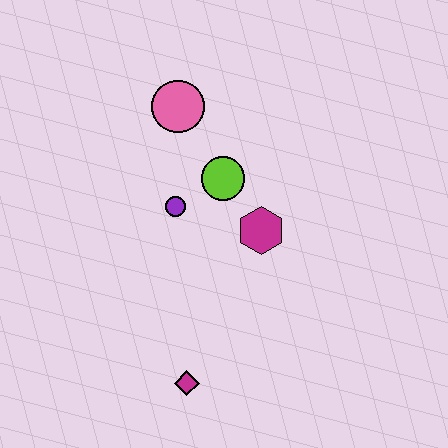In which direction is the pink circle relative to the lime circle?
The pink circle is above the lime circle.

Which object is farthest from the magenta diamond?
The pink circle is farthest from the magenta diamond.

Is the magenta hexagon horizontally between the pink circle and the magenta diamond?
No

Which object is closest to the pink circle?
The lime circle is closest to the pink circle.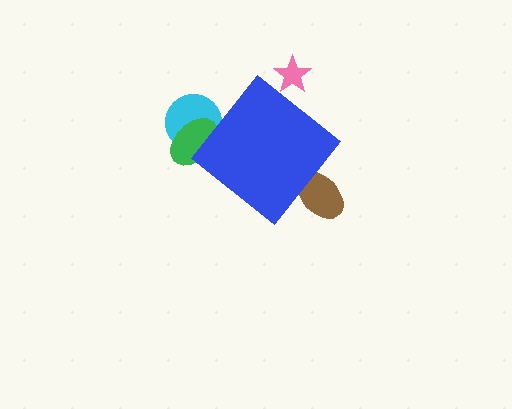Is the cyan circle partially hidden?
Yes, the cyan circle is partially hidden behind the blue diamond.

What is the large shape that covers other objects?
A blue diamond.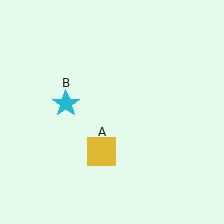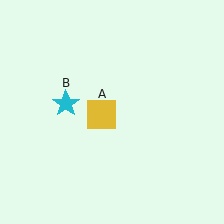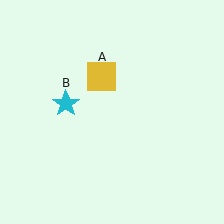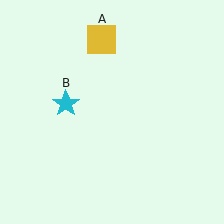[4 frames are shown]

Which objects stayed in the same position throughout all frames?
Cyan star (object B) remained stationary.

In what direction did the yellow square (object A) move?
The yellow square (object A) moved up.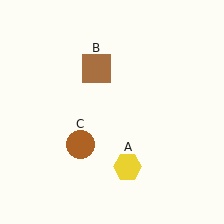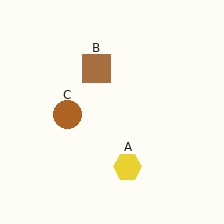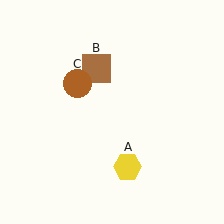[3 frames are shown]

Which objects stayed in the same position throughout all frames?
Yellow hexagon (object A) and brown square (object B) remained stationary.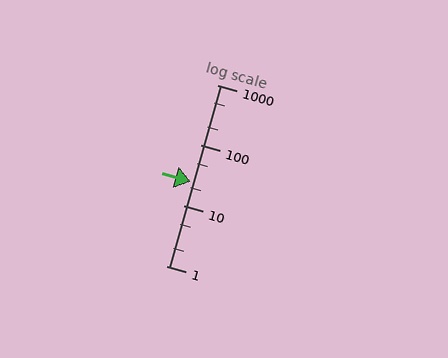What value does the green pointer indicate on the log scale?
The pointer indicates approximately 25.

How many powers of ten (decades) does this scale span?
The scale spans 3 decades, from 1 to 1000.